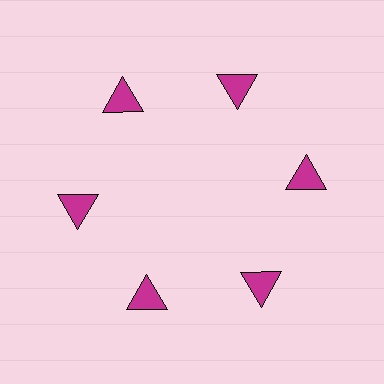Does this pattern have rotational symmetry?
Yes, this pattern has 6-fold rotational symmetry. It looks the same after rotating 60 degrees around the center.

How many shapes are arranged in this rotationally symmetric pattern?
There are 6 shapes, arranged in 6 groups of 1.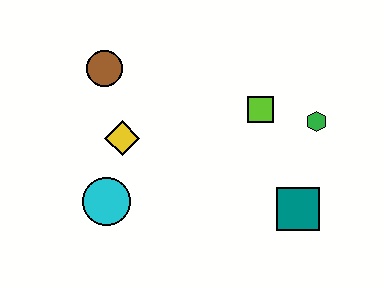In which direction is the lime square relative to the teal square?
The lime square is above the teal square.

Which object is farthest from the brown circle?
The teal square is farthest from the brown circle.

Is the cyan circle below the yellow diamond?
Yes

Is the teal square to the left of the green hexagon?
Yes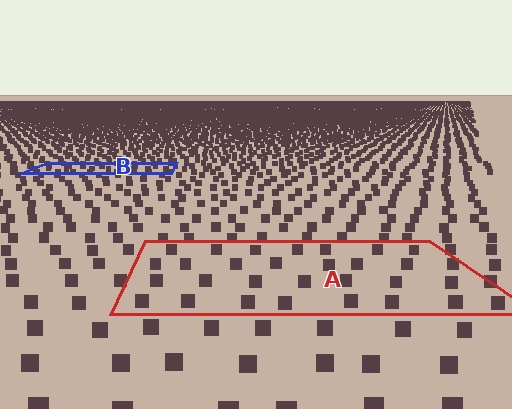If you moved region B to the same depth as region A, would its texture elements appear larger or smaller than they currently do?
They would appear larger. At a closer depth, the same texture elements are projected at a bigger on-screen size.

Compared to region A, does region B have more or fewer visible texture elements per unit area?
Region B has more texture elements per unit area — they are packed more densely because it is farther away.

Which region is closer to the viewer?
Region A is closer. The texture elements there are larger and more spread out.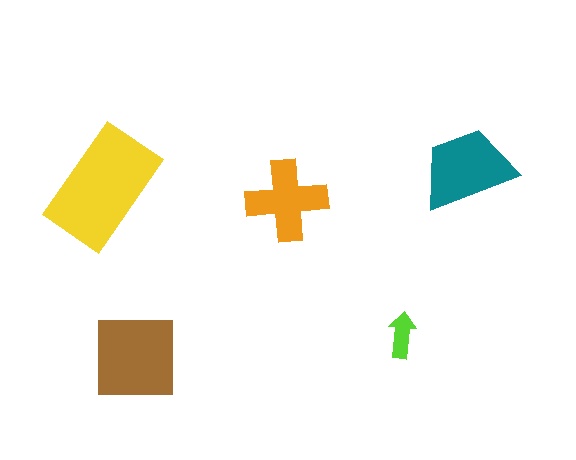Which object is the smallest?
The lime arrow.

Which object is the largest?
The yellow rectangle.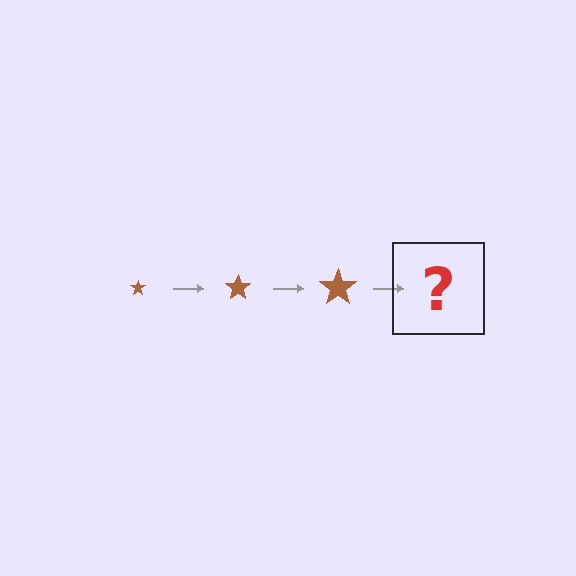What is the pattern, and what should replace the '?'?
The pattern is that the star gets progressively larger each step. The '?' should be a brown star, larger than the previous one.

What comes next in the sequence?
The next element should be a brown star, larger than the previous one.